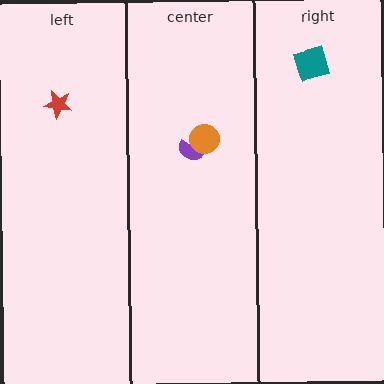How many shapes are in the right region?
1.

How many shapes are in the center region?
2.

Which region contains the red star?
The left region.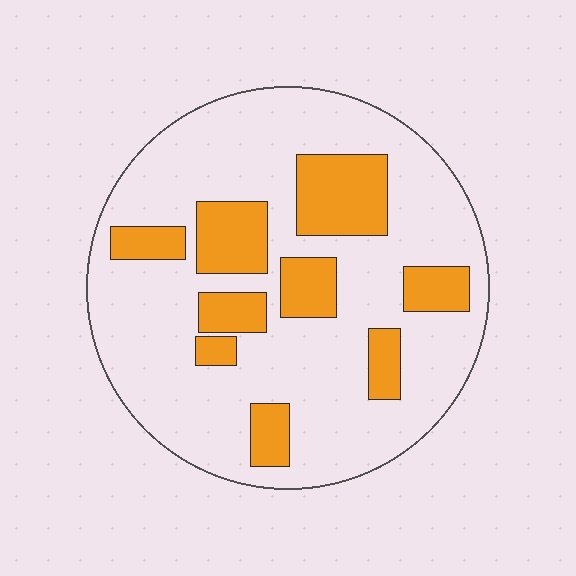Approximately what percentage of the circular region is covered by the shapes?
Approximately 25%.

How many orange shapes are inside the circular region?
9.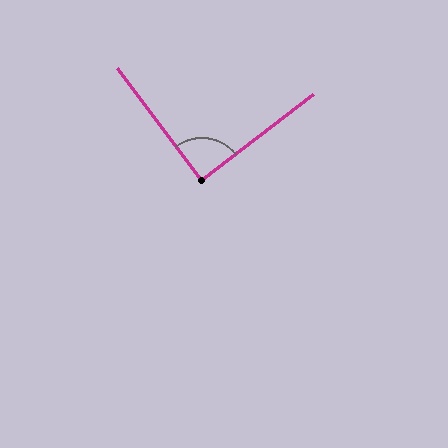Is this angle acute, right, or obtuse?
It is approximately a right angle.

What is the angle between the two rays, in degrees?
Approximately 89 degrees.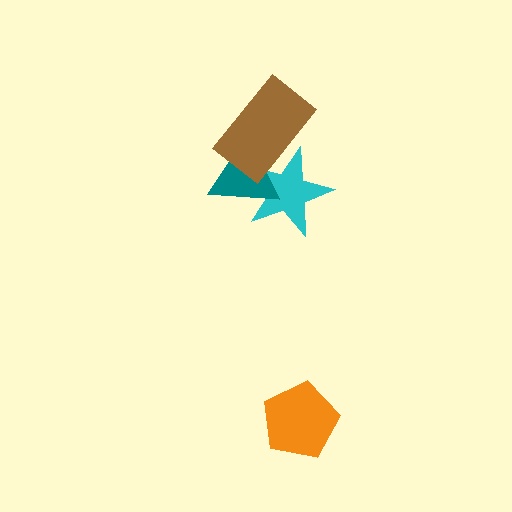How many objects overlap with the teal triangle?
2 objects overlap with the teal triangle.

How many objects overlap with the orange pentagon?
0 objects overlap with the orange pentagon.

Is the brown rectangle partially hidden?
No, no other shape covers it.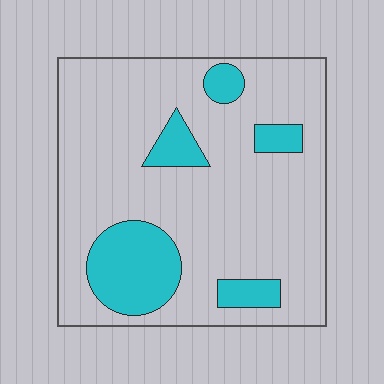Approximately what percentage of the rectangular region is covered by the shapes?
Approximately 20%.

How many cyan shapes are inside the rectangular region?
5.